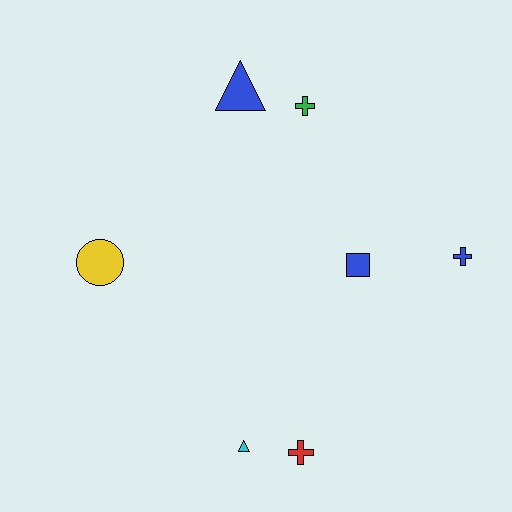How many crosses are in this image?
There are 3 crosses.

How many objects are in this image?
There are 7 objects.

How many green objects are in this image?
There is 1 green object.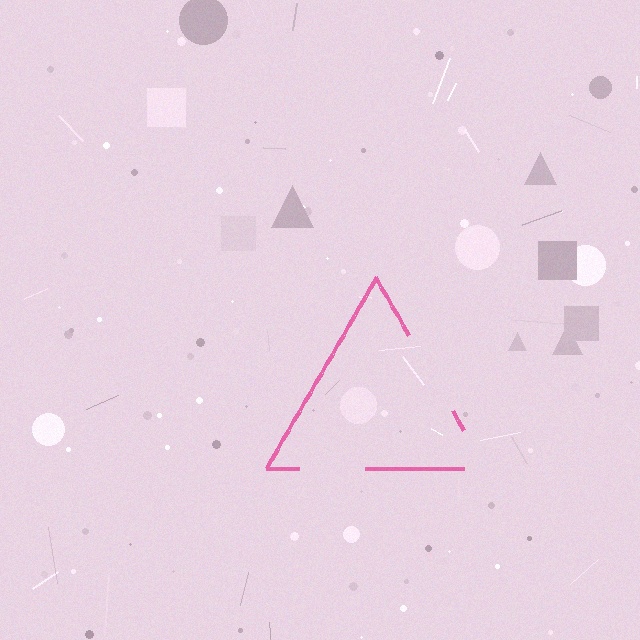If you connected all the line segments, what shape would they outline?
They would outline a triangle.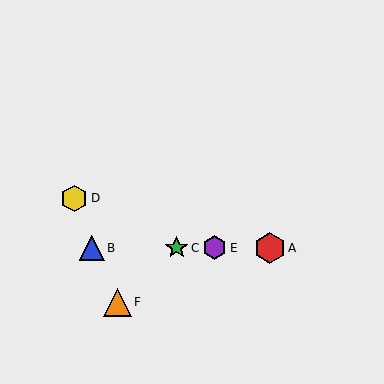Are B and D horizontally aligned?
No, B is at y≈248 and D is at y≈198.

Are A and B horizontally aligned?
Yes, both are at y≈248.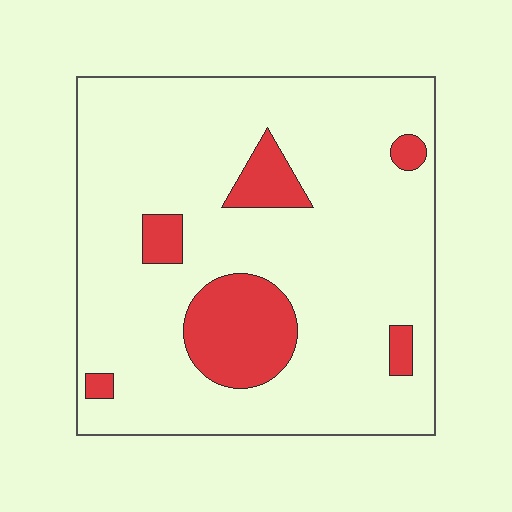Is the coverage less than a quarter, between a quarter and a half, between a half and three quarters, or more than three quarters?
Less than a quarter.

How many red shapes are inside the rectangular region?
6.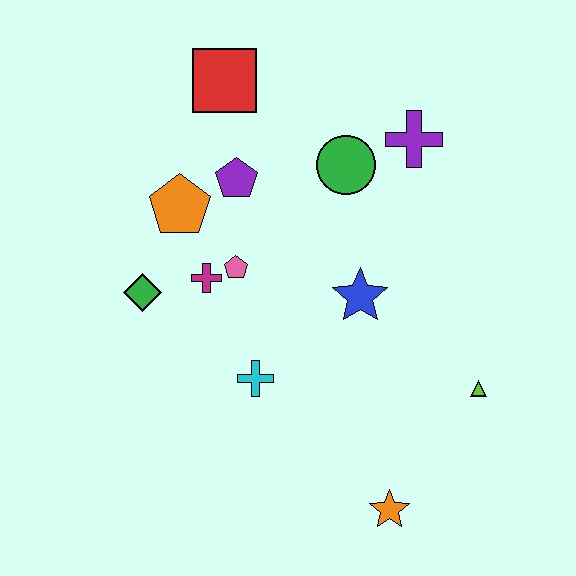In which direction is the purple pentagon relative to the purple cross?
The purple pentagon is to the left of the purple cross.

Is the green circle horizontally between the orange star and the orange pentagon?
Yes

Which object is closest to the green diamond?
The magenta cross is closest to the green diamond.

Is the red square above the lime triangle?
Yes